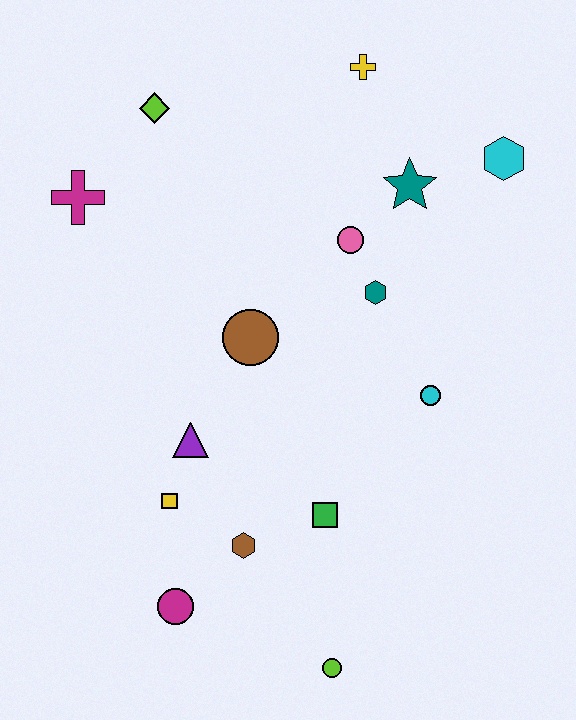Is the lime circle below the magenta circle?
Yes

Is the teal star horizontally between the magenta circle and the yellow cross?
No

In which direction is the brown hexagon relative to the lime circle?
The brown hexagon is above the lime circle.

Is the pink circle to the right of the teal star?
No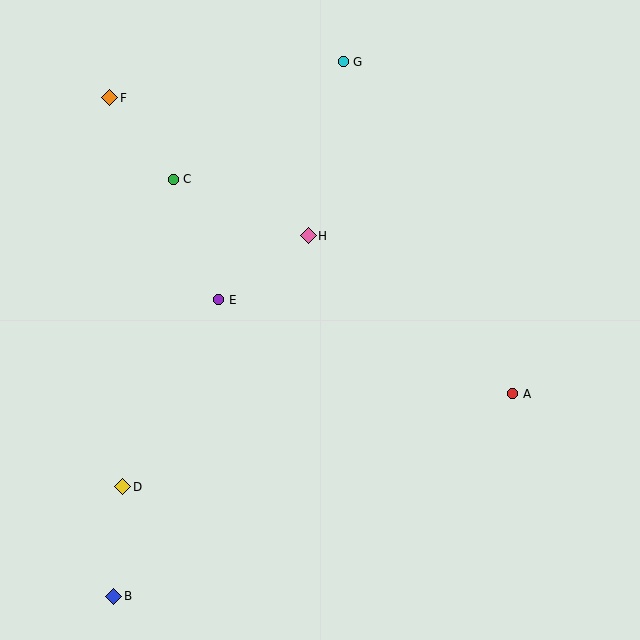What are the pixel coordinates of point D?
Point D is at (123, 487).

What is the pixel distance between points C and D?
The distance between C and D is 312 pixels.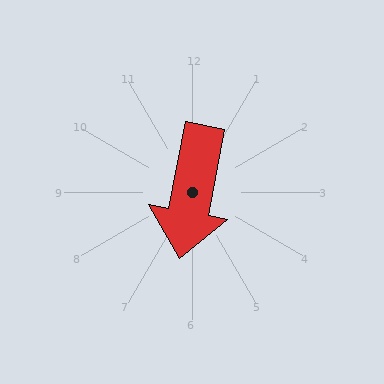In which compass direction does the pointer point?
South.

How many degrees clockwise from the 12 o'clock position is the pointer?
Approximately 191 degrees.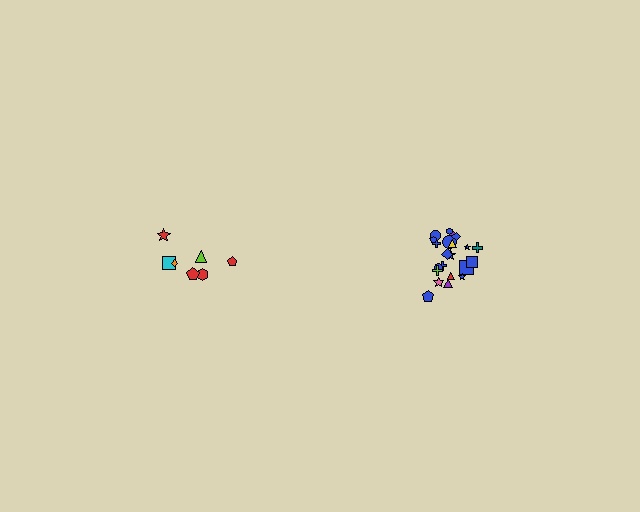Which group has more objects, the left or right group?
The right group.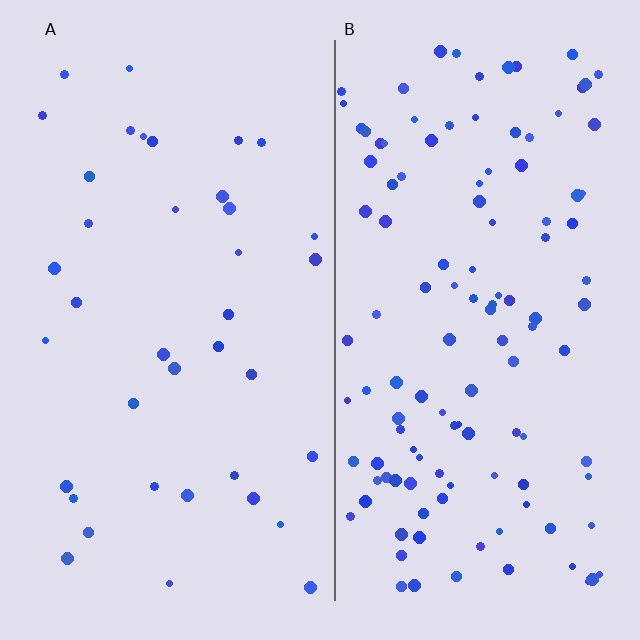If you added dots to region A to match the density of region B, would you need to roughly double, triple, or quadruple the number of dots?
Approximately triple.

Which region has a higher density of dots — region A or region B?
B (the right).